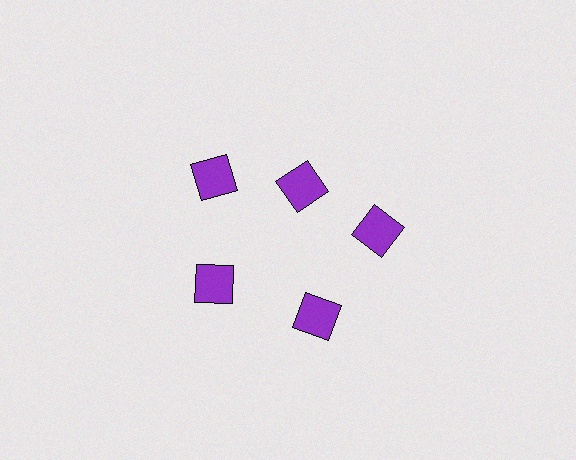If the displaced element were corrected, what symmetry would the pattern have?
It would have 5-fold rotational symmetry — the pattern would map onto itself every 72 degrees.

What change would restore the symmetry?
The symmetry would be restored by moving it outward, back onto the ring so that all 5 squares sit at equal angles and equal distance from the center.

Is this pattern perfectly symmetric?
No. The 5 purple squares are arranged in a ring, but one element near the 1 o'clock position is pulled inward toward the center, breaking the 5-fold rotational symmetry.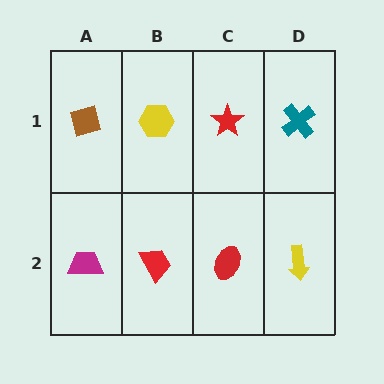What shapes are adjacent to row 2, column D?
A teal cross (row 1, column D), a red ellipse (row 2, column C).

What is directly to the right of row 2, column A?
A red trapezoid.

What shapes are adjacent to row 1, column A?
A magenta trapezoid (row 2, column A), a yellow hexagon (row 1, column B).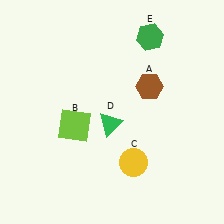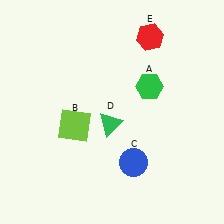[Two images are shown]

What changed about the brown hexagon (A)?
In Image 1, A is brown. In Image 2, it changed to green.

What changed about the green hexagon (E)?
In Image 1, E is green. In Image 2, it changed to red.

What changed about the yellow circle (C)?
In Image 1, C is yellow. In Image 2, it changed to blue.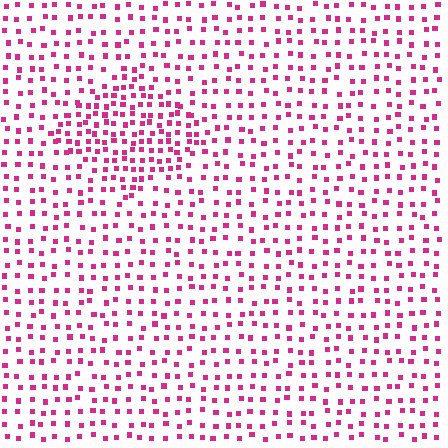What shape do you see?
I see a diamond.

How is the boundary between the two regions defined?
The boundary is defined by a change in element density (approximately 1.8x ratio). All elements are the same color, size, and shape.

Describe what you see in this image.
The image contains small magenta elements arranged at two different densities. A diamond-shaped region is visible where the elements are more densely packed than the surrounding area.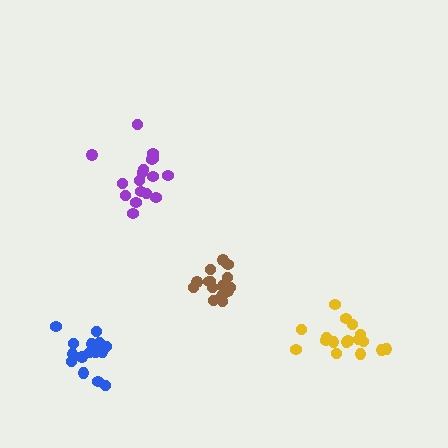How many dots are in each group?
Group 1: 17 dots, Group 2: 16 dots, Group 3: 16 dots, Group 4: 17 dots (66 total).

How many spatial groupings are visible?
There are 4 spatial groupings.